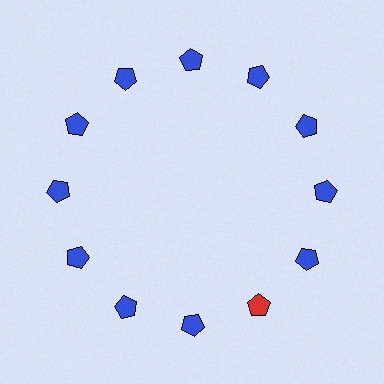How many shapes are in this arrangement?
There are 12 shapes arranged in a ring pattern.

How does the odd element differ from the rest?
It has a different color: red instead of blue.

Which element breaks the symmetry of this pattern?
The red pentagon at roughly the 5 o'clock position breaks the symmetry. All other shapes are blue pentagons.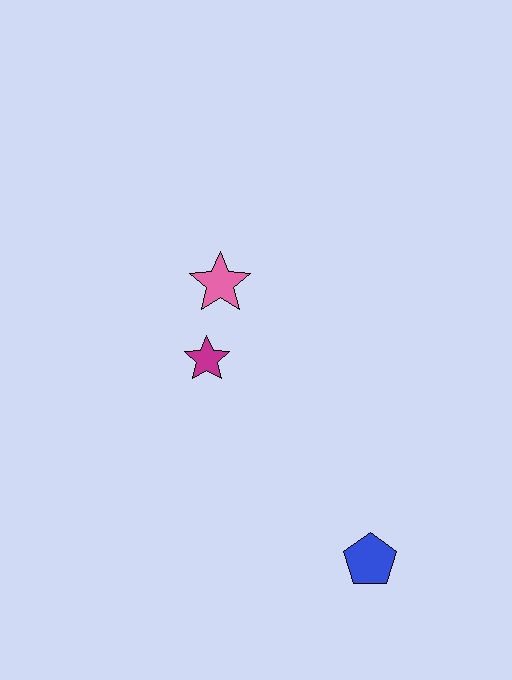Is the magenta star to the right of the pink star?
No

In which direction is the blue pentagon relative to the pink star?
The blue pentagon is below the pink star.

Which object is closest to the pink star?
The magenta star is closest to the pink star.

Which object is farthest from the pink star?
The blue pentagon is farthest from the pink star.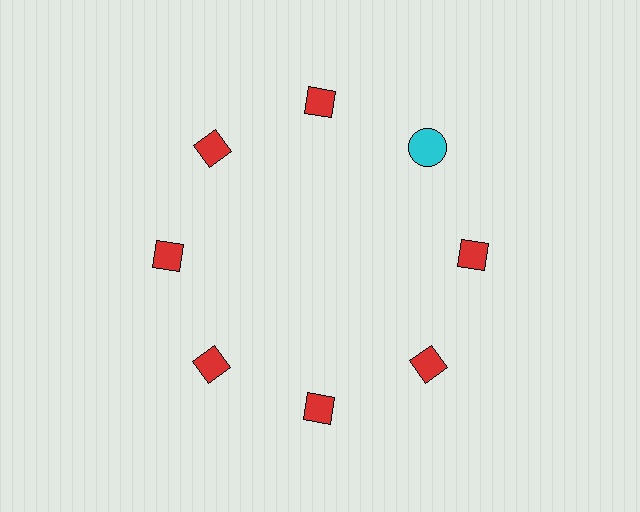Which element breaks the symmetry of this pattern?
The cyan circle at roughly the 2 o'clock position breaks the symmetry. All other shapes are red diamonds.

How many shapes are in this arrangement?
There are 8 shapes arranged in a ring pattern.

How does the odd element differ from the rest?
It differs in both color (cyan instead of red) and shape (circle instead of diamond).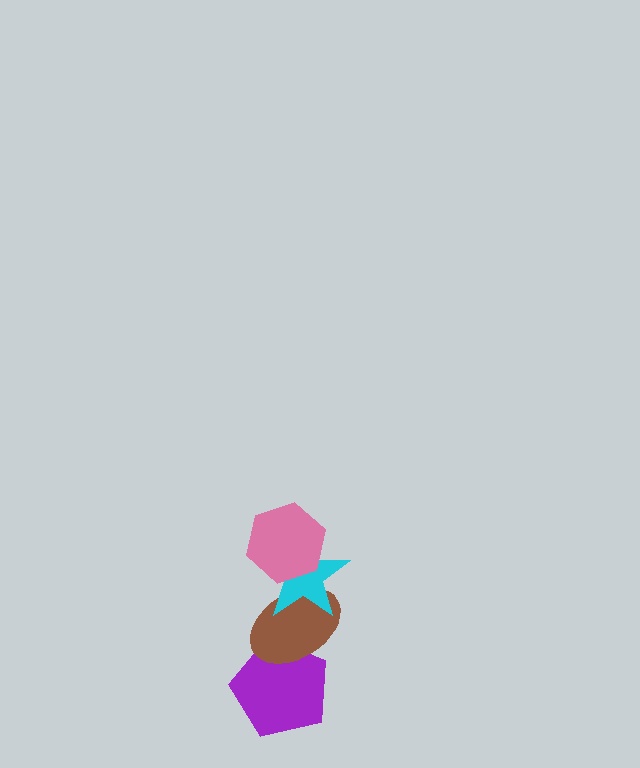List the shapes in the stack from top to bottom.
From top to bottom: the pink hexagon, the cyan star, the brown ellipse, the purple pentagon.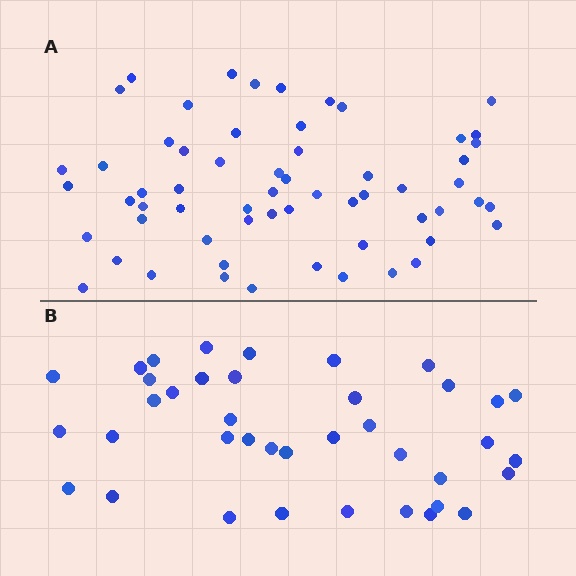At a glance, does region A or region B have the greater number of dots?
Region A (the top region) has more dots.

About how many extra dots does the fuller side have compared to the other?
Region A has approximately 20 more dots than region B.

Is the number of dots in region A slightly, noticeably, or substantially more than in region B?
Region A has substantially more. The ratio is roughly 1.5 to 1.